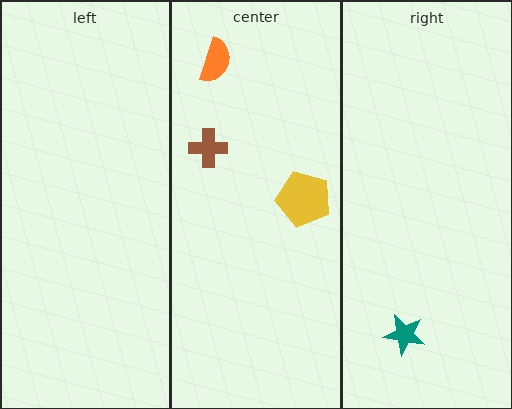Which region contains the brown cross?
The center region.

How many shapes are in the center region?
3.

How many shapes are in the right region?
1.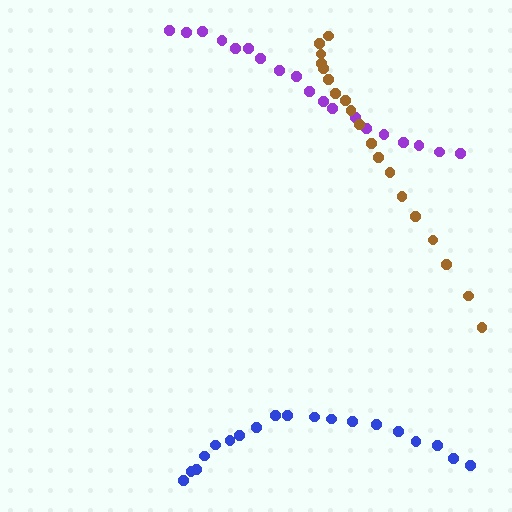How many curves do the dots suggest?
There are 3 distinct paths.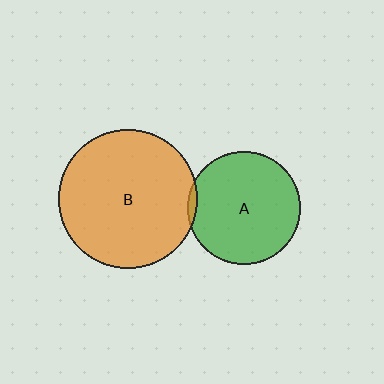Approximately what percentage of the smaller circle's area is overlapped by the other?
Approximately 5%.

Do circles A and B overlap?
Yes.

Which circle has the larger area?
Circle B (orange).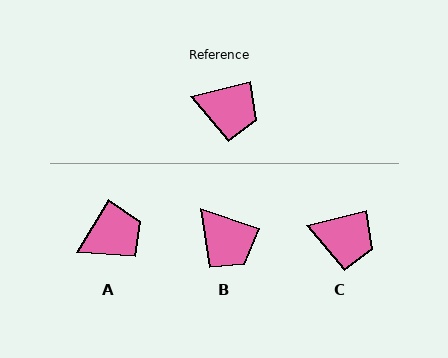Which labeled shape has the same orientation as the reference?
C.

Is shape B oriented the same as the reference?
No, it is off by about 32 degrees.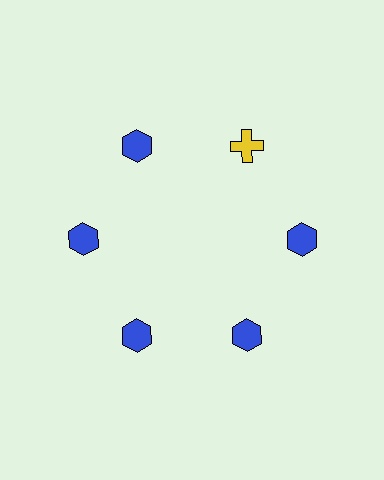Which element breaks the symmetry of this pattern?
The yellow cross at roughly the 1 o'clock position breaks the symmetry. All other shapes are blue hexagons.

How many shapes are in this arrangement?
There are 6 shapes arranged in a ring pattern.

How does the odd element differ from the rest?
It differs in both color (yellow instead of blue) and shape (cross instead of hexagon).